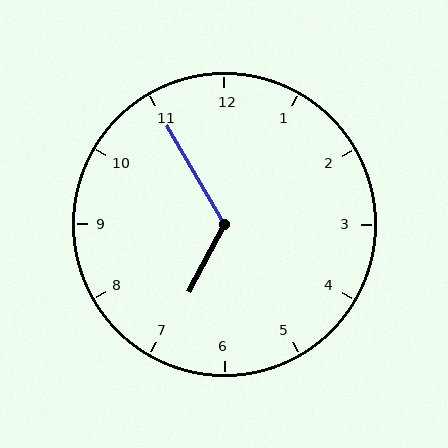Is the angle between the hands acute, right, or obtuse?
It is obtuse.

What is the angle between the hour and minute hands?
Approximately 122 degrees.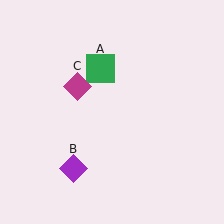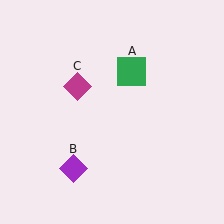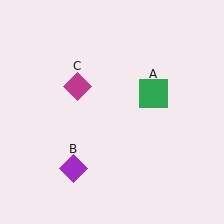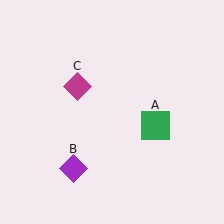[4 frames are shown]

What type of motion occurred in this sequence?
The green square (object A) rotated clockwise around the center of the scene.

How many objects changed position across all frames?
1 object changed position: green square (object A).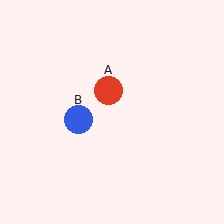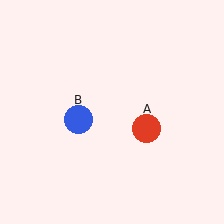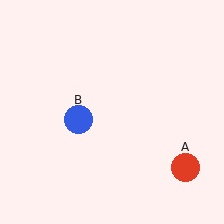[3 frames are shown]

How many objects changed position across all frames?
1 object changed position: red circle (object A).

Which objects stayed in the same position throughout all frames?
Blue circle (object B) remained stationary.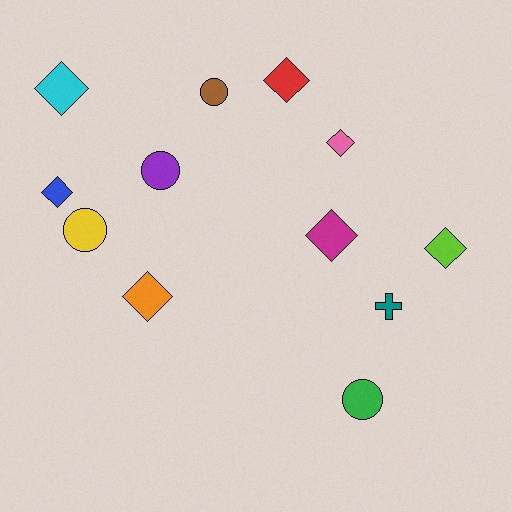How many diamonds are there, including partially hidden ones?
There are 7 diamonds.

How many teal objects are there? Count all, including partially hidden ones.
There is 1 teal object.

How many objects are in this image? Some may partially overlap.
There are 12 objects.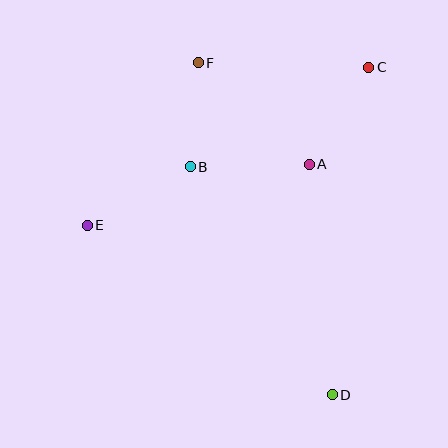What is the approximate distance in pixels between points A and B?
The distance between A and B is approximately 119 pixels.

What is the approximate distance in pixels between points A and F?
The distance between A and F is approximately 150 pixels.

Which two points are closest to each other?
Points B and F are closest to each other.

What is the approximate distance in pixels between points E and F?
The distance between E and F is approximately 197 pixels.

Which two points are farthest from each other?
Points D and F are farthest from each other.